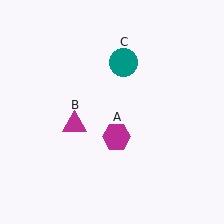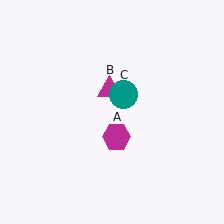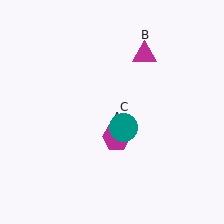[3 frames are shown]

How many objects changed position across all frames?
2 objects changed position: magenta triangle (object B), teal circle (object C).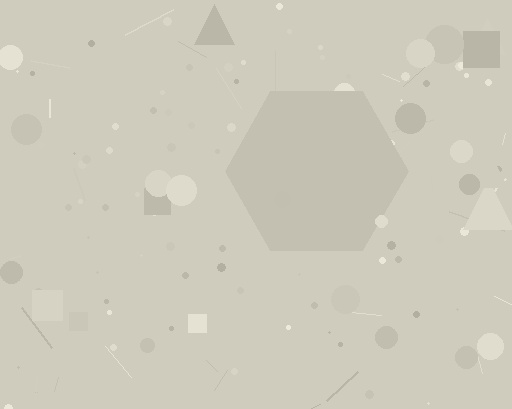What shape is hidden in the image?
A hexagon is hidden in the image.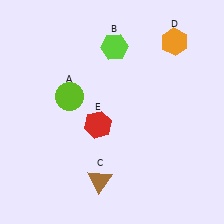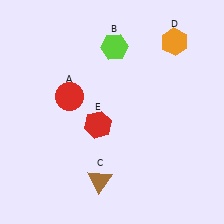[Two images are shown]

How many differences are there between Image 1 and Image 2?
There is 1 difference between the two images.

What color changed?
The circle (A) changed from lime in Image 1 to red in Image 2.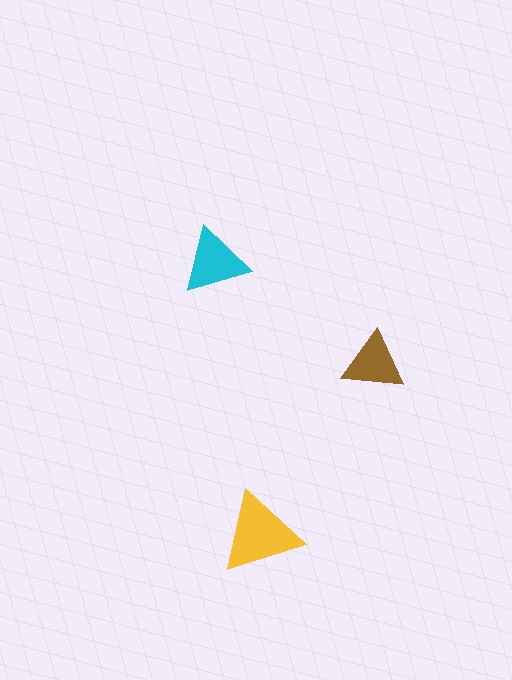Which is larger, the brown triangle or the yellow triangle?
The yellow one.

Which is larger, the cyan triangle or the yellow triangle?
The yellow one.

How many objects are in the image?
There are 3 objects in the image.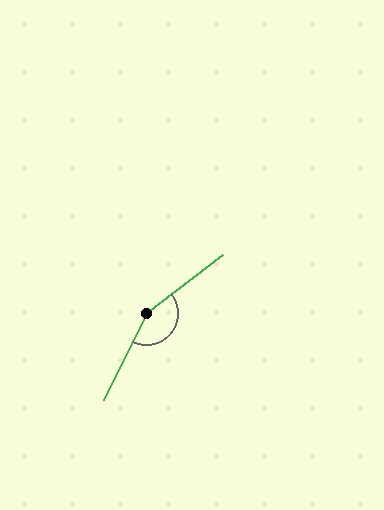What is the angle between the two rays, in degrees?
Approximately 154 degrees.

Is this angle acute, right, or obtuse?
It is obtuse.